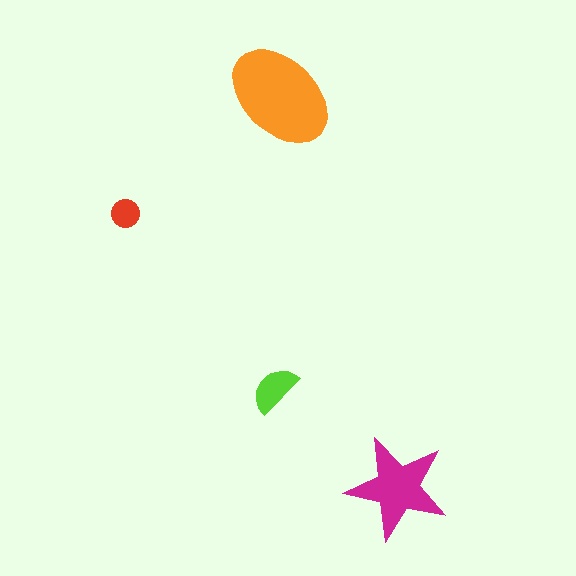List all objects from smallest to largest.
The red circle, the lime semicircle, the magenta star, the orange ellipse.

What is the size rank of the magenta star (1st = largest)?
2nd.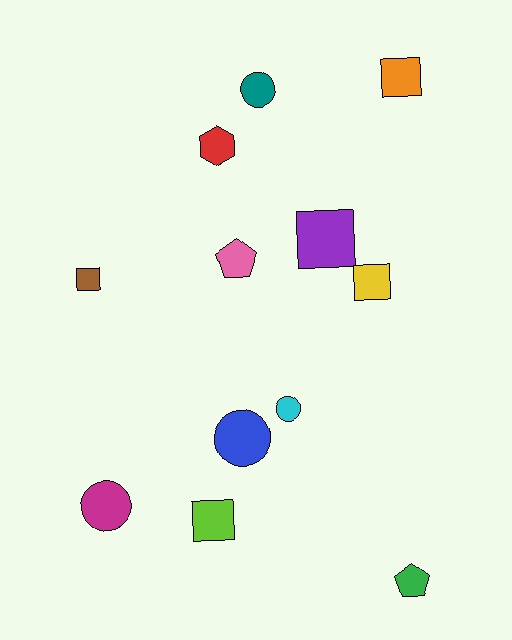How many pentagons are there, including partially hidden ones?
There are 2 pentagons.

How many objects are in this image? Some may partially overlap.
There are 12 objects.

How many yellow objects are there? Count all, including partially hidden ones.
There is 1 yellow object.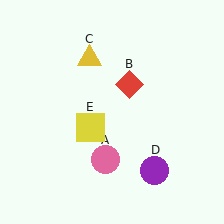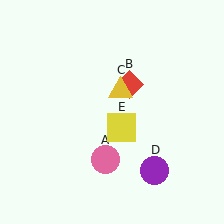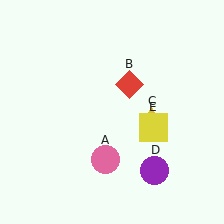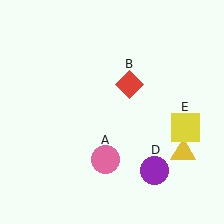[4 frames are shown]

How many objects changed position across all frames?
2 objects changed position: yellow triangle (object C), yellow square (object E).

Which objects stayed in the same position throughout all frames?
Pink circle (object A) and red diamond (object B) and purple circle (object D) remained stationary.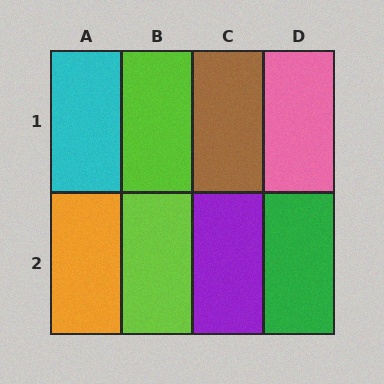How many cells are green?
1 cell is green.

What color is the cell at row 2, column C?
Purple.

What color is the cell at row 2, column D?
Green.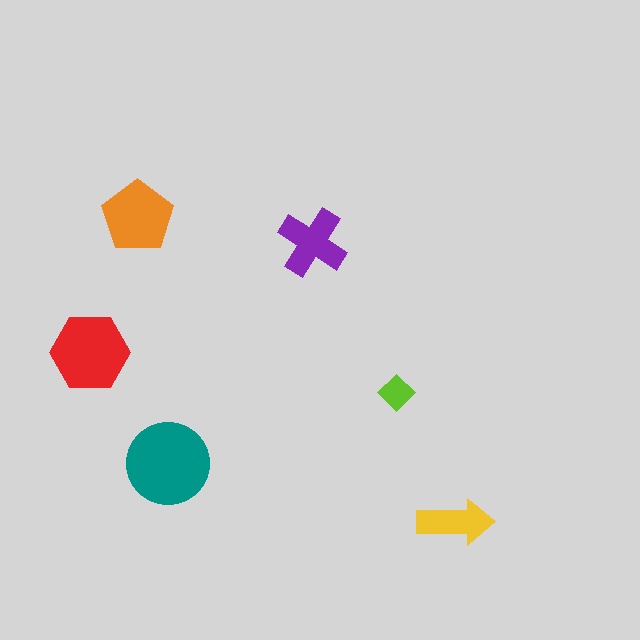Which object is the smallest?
The lime diamond.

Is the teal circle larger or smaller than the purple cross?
Larger.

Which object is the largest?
The teal circle.